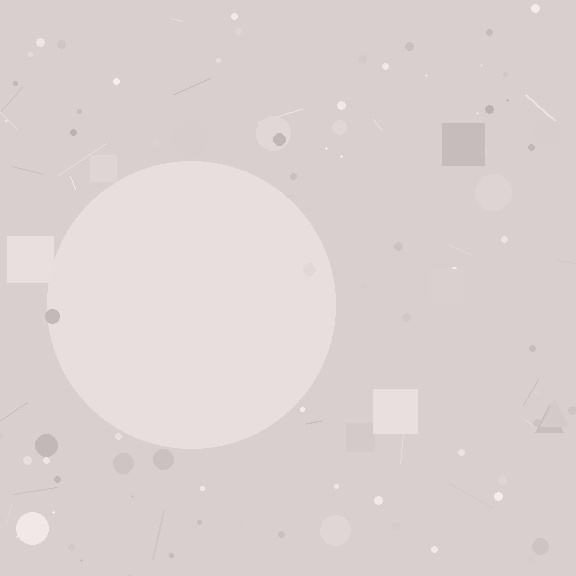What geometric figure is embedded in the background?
A circle is embedded in the background.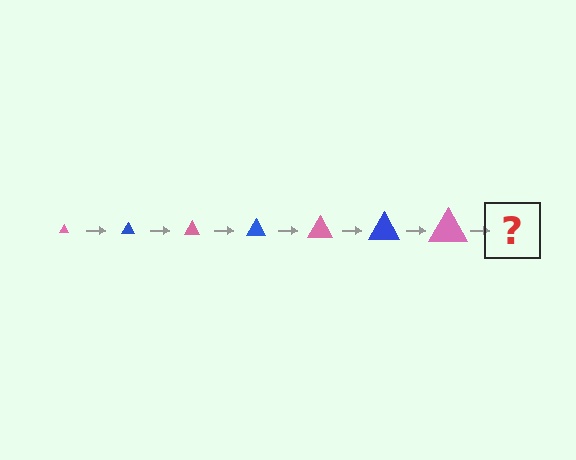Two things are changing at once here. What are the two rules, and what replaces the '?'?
The two rules are that the triangle grows larger each step and the color cycles through pink and blue. The '?' should be a blue triangle, larger than the previous one.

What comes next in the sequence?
The next element should be a blue triangle, larger than the previous one.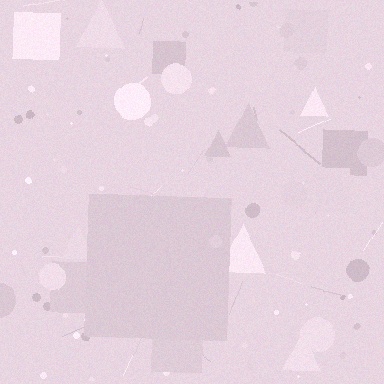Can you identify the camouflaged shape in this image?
The camouflaged shape is a square.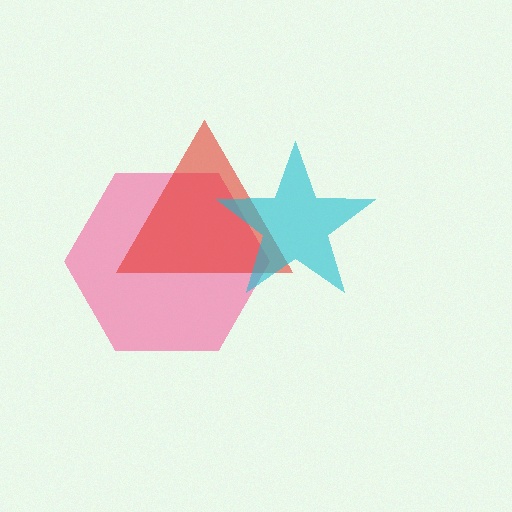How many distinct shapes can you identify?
There are 3 distinct shapes: a pink hexagon, a red triangle, a cyan star.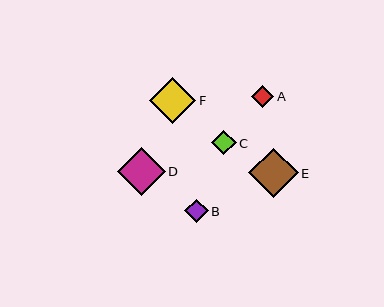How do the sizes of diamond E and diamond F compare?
Diamond E and diamond F are approximately the same size.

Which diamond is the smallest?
Diamond A is the smallest with a size of approximately 23 pixels.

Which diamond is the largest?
Diamond E is the largest with a size of approximately 49 pixels.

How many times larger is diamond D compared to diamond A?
Diamond D is approximately 2.1 times the size of diamond A.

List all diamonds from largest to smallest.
From largest to smallest: E, D, F, C, B, A.